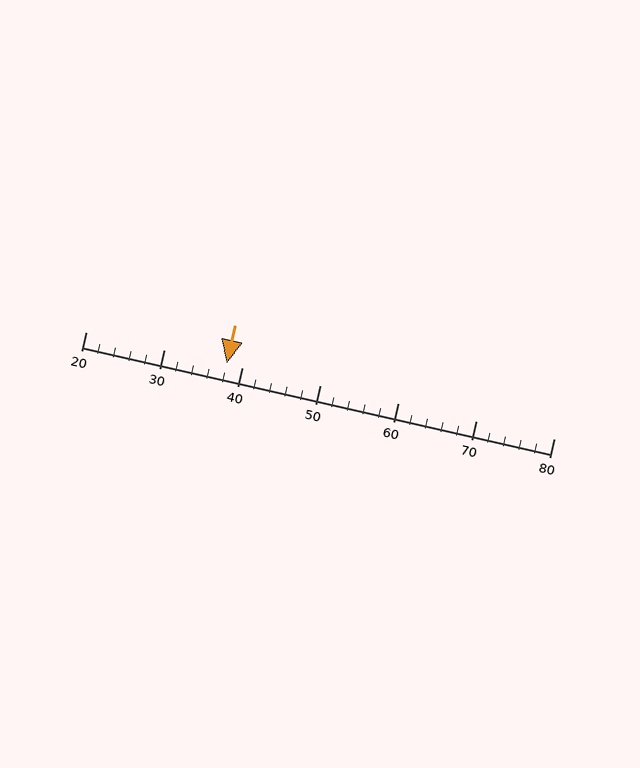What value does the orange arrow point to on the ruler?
The orange arrow points to approximately 38.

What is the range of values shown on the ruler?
The ruler shows values from 20 to 80.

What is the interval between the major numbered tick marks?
The major tick marks are spaced 10 units apart.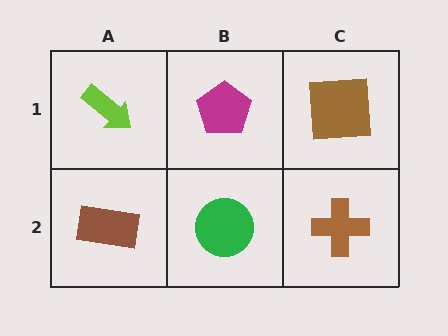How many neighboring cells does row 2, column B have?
3.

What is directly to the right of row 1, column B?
A brown square.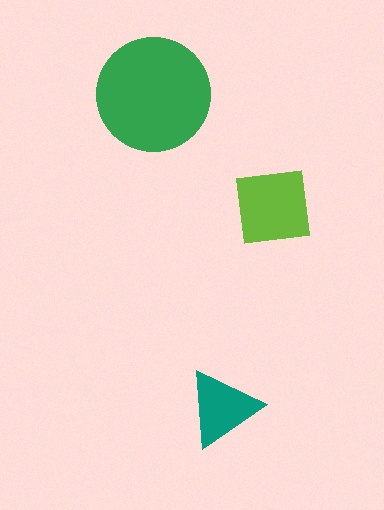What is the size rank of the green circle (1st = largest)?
1st.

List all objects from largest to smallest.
The green circle, the lime square, the teal triangle.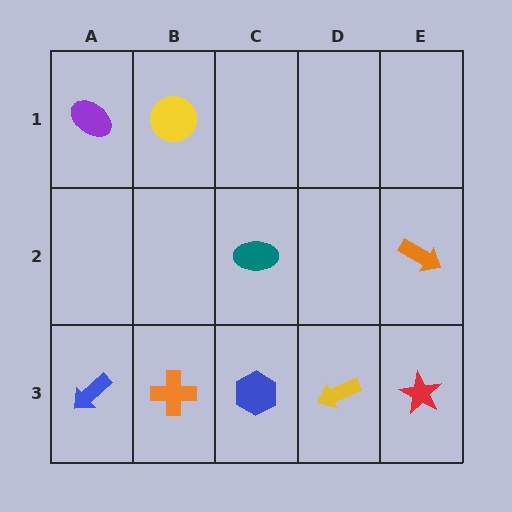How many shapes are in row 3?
5 shapes.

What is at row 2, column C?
A teal ellipse.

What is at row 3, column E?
A red star.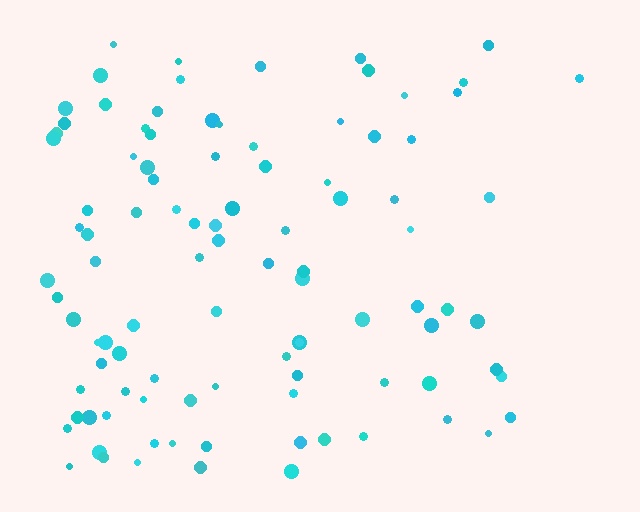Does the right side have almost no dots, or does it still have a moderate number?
Still a moderate number, just noticeably fewer than the left.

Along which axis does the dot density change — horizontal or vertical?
Horizontal.